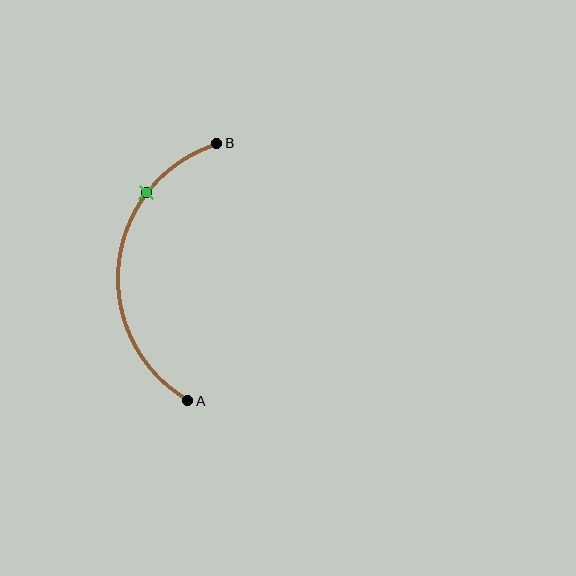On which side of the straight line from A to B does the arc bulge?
The arc bulges to the left of the straight line connecting A and B.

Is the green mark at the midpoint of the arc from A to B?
No. The green mark lies on the arc but is closer to endpoint B. The arc midpoint would be at the point on the curve equidistant along the arc from both A and B.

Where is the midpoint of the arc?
The arc midpoint is the point on the curve farthest from the straight line joining A and B. It sits to the left of that line.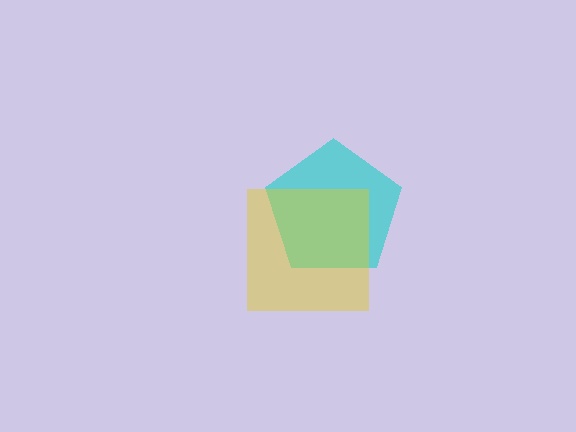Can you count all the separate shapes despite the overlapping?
Yes, there are 2 separate shapes.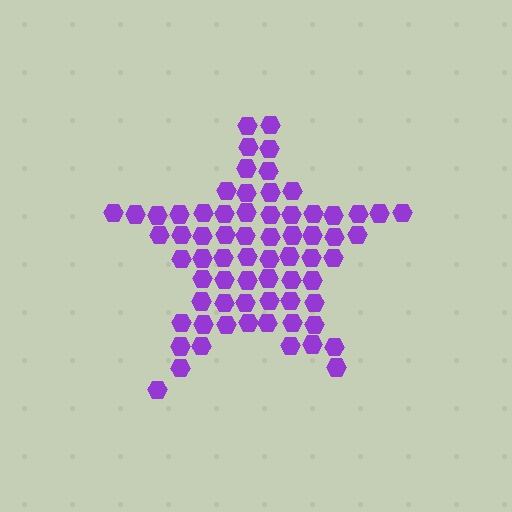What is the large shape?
The large shape is a star.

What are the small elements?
The small elements are hexagons.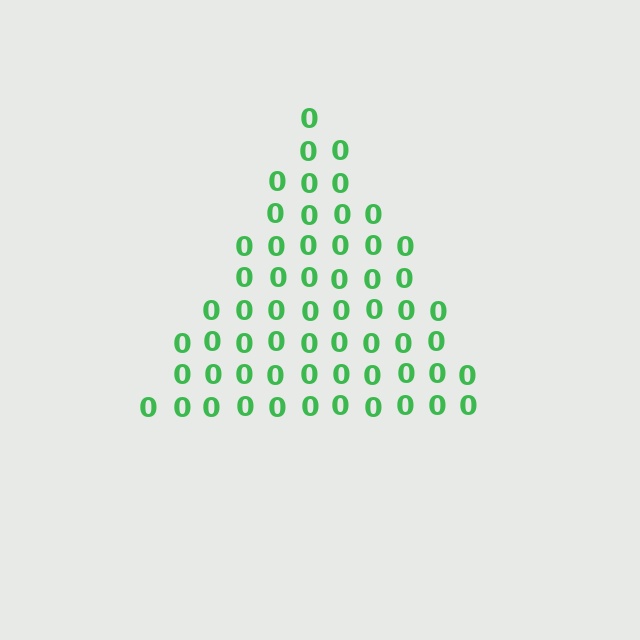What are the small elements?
The small elements are digit 0's.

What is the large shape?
The large shape is a triangle.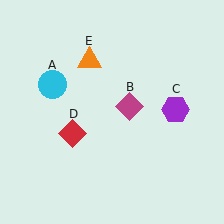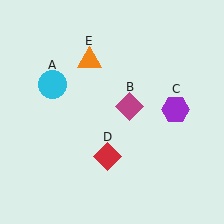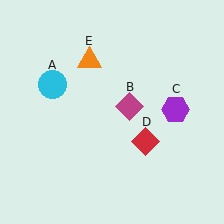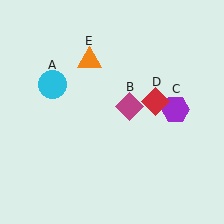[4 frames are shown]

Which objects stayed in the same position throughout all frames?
Cyan circle (object A) and magenta diamond (object B) and purple hexagon (object C) and orange triangle (object E) remained stationary.